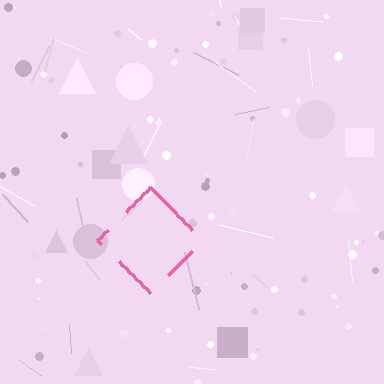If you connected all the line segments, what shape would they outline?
They would outline a diamond.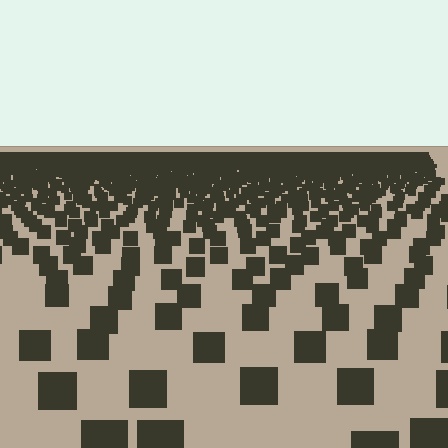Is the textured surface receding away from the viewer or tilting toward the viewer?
The surface is receding away from the viewer. Texture elements get smaller and denser toward the top.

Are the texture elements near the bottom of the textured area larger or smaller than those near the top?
Larger. Near the bottom, elements are closer to the viewer and appear at a bigger on-screen size.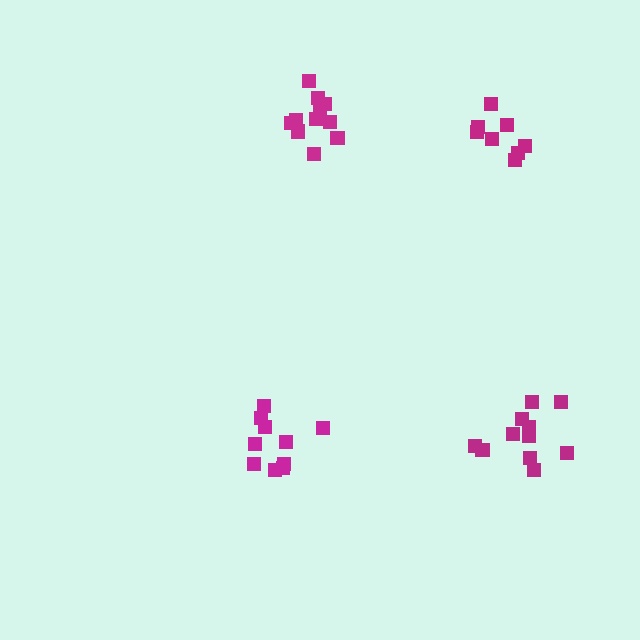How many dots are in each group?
Group 1: 11 dots, Group 2: 10 dots, Group 3: 8 dots, Group 4: 11 dots (40 total).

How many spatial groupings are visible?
There are 4 spatial groupings.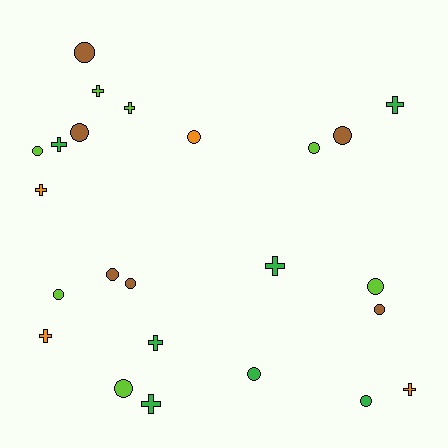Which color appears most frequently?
Lime, with 7 objects.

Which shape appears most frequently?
Circle, with 14 objects.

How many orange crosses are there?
There are 3 orange crosses.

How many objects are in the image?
There are 24 objects.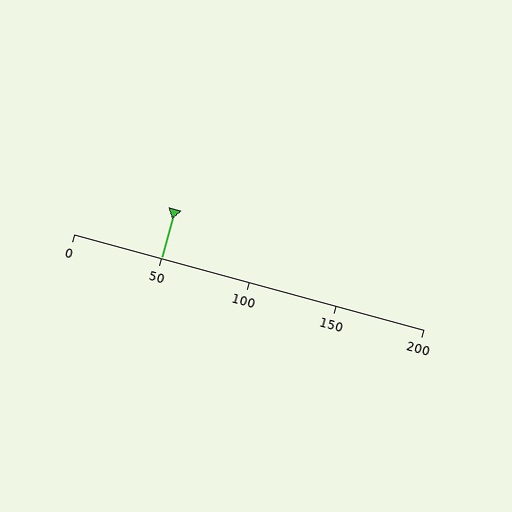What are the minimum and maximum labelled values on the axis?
The axis runs from 0 to 200.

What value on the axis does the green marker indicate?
The marker indicates approximately 50.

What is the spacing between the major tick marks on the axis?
The major ticks are spaced 50 apart.